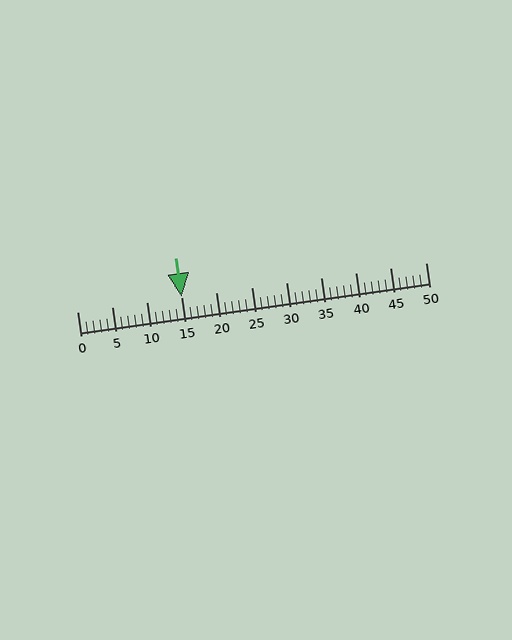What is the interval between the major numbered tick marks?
The major tick marks are spaced 5 units apart.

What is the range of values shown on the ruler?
The ruler shows values from 0 to 50.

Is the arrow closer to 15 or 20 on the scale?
The arrow is closer to 15.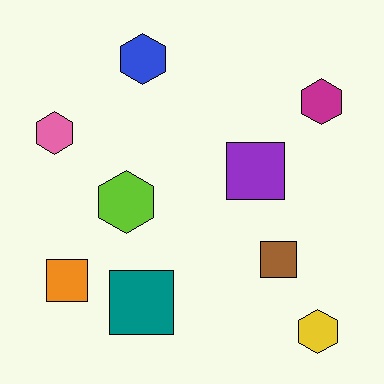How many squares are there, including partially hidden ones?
There are 4 squares.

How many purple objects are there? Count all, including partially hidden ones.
There is 1 purple object.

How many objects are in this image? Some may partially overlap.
There are 9 objects.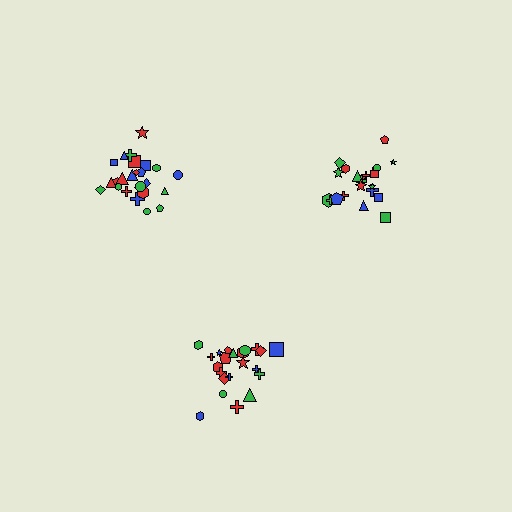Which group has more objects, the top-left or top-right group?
The top-left group.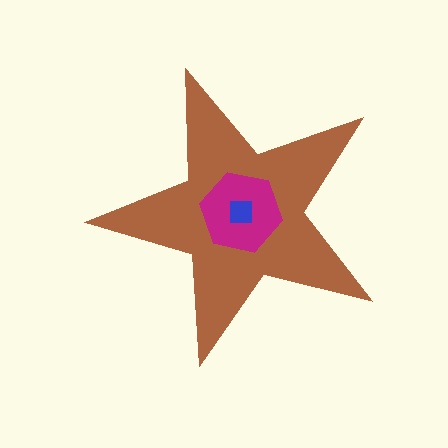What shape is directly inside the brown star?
The magenta hexagon.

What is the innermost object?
The blue square.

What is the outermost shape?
The brown star.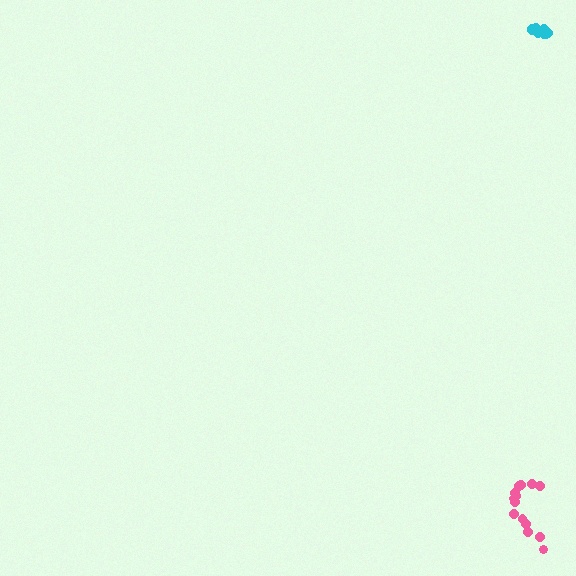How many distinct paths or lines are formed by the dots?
There are 2 distinct paths.